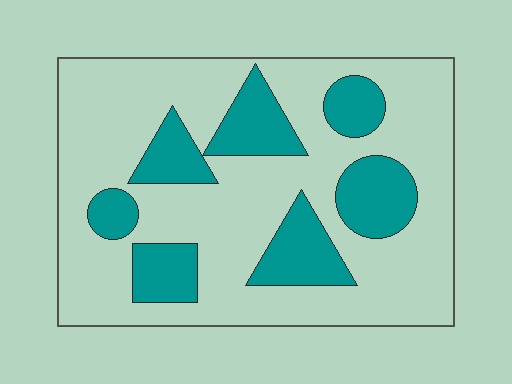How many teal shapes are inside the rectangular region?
7.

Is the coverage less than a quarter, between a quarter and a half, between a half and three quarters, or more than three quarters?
Between a quarter and a half.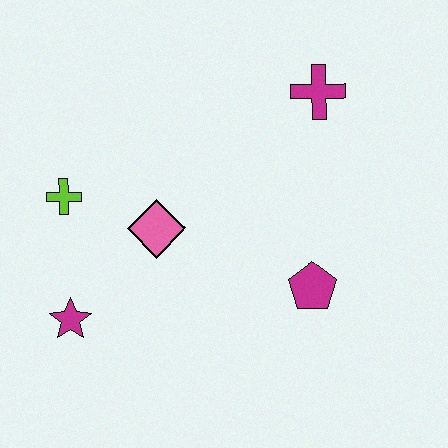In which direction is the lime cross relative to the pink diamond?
The lime cross is to the left of the pink diamond.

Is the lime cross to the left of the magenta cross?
Yes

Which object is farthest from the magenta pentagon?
The lime cross is farthest from the magenta pentagon.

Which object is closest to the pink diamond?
The lime cross is closest to the pink diamond.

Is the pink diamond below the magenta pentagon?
No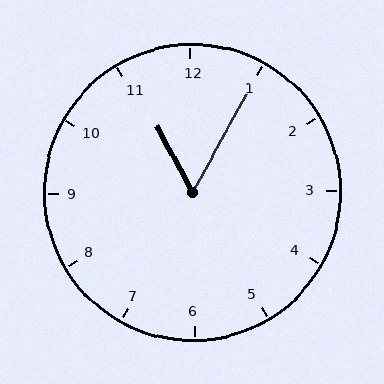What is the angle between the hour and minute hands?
Approximately 58 degrees.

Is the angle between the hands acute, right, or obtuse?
It is acute.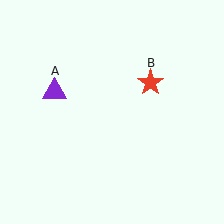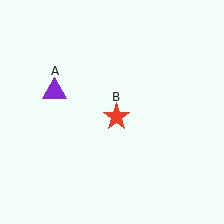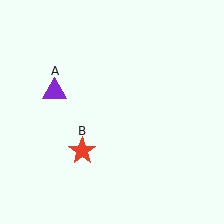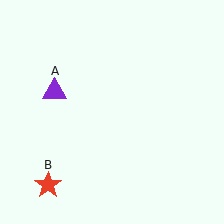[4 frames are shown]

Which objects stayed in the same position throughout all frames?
Purple triangle (object A) remained stationary.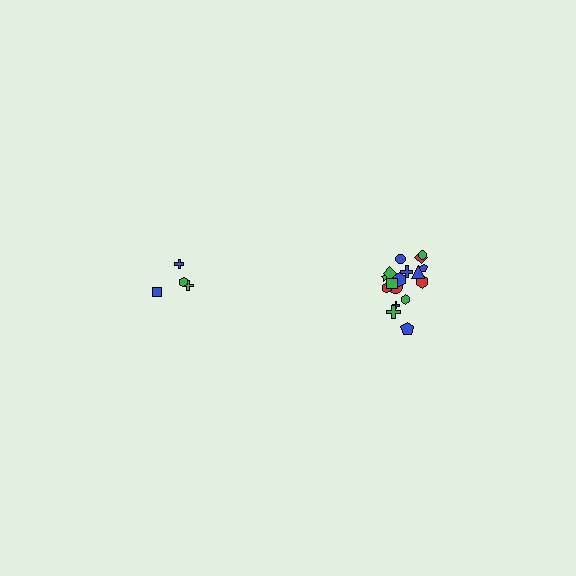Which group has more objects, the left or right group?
The right group.